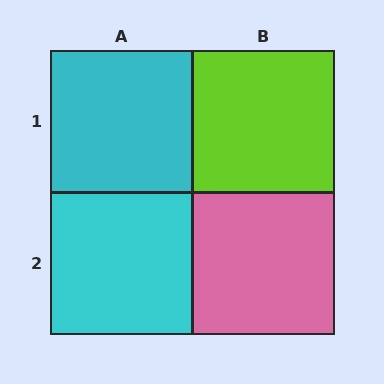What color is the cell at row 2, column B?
Pink.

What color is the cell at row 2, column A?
Cyan.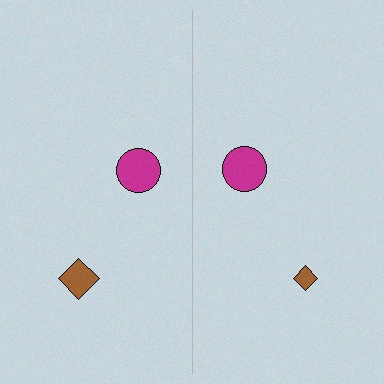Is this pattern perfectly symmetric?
No, the pattern is not perfectly symmetric. The brown diamond on the right side has a different size than its mirror counterpart.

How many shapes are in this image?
There are 4 shapes in this image.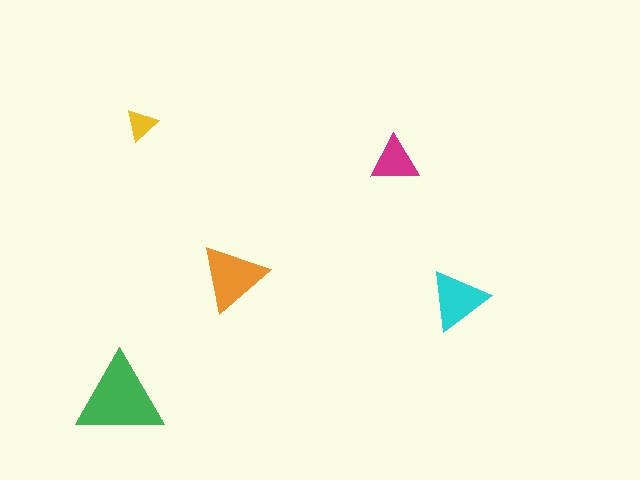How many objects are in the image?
There are 5 objects in the image.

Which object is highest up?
The yellow triangle is topmost.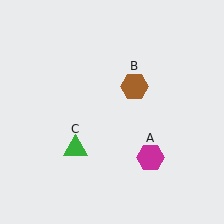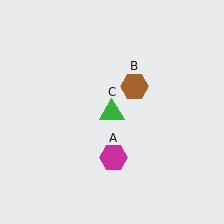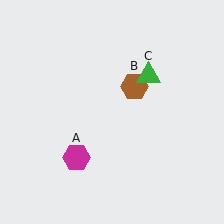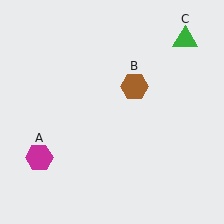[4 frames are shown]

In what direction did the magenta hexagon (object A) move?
The magenta hexagon (object A) moved left.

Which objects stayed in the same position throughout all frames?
Brown hexagon (object B) remained stationary.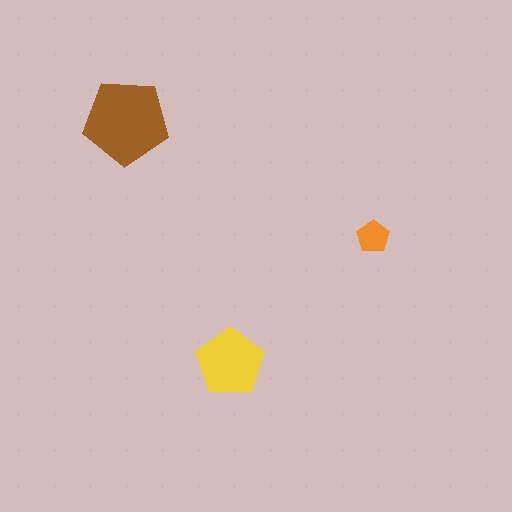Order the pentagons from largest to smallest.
the brown one, the yellow one, the orange one.